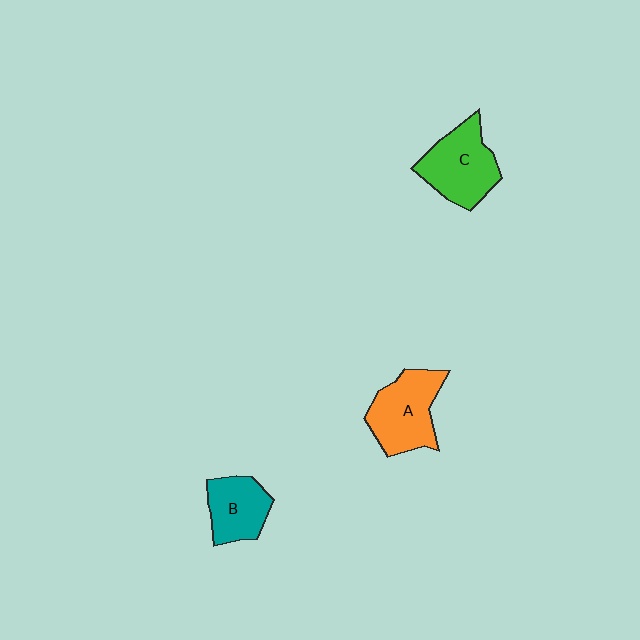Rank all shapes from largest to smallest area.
From largest to smallest: A (orange), C (green), B (teal).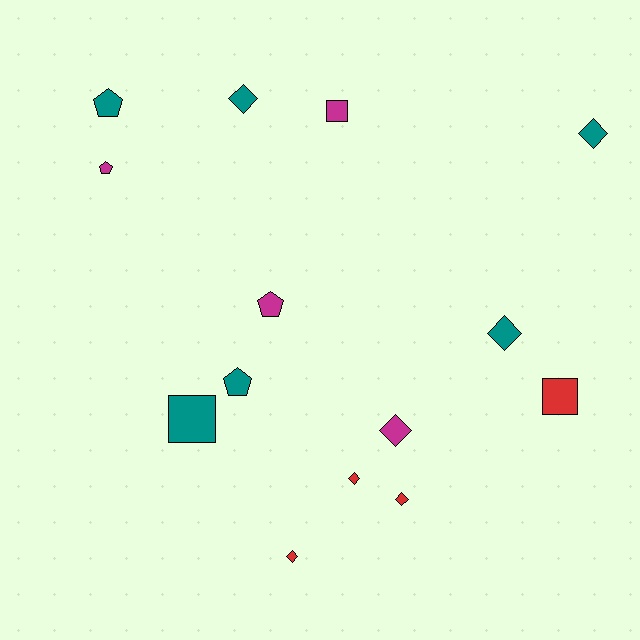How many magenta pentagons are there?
There are 2 magenta pentagons.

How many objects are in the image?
There are 14 objects.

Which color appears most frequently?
Teal, with 6 objects.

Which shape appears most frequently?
Diamond, with 7 objects.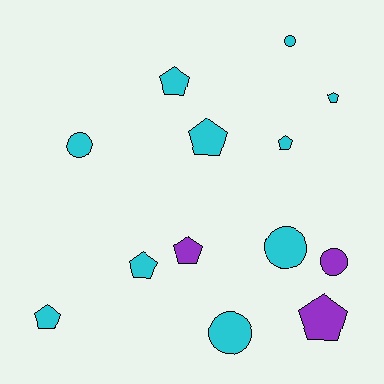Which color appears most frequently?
Cyan, with 10 objects.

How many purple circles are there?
There is 1 purple circle.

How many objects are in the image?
There are 13 objects.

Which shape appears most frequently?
Pentagon, with 8 objects.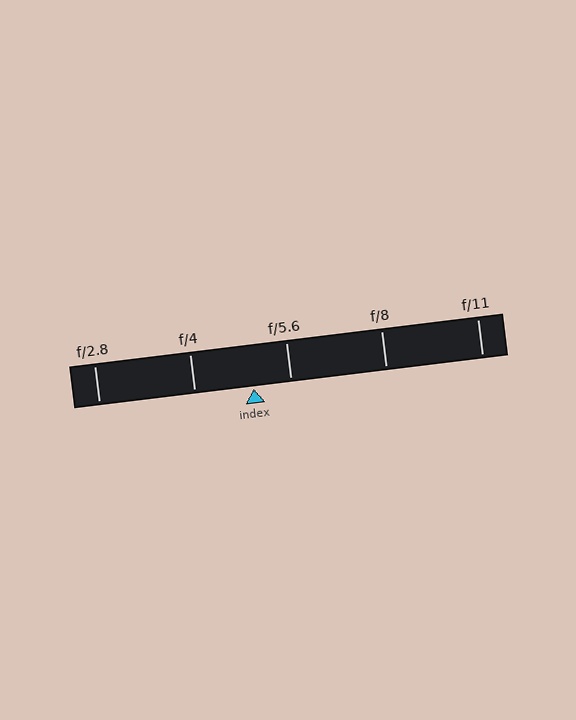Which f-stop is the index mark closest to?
The index mark is closest to f/5.6.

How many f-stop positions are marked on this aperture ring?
There are 5 f-stop positions marked.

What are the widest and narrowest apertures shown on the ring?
The widest aperture shown is f/2.8 and the narrowest is f/11.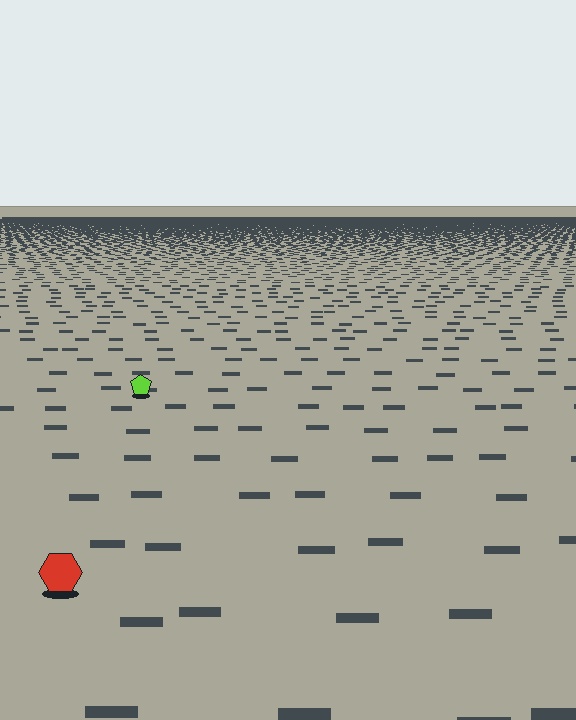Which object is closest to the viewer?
The red hexagon is closest. The texture marks near it are larger and more spread out.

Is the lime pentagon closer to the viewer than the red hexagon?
No. The red hexagon is closer — you can tell from the texture gradient: the ground texture is coarser near it.